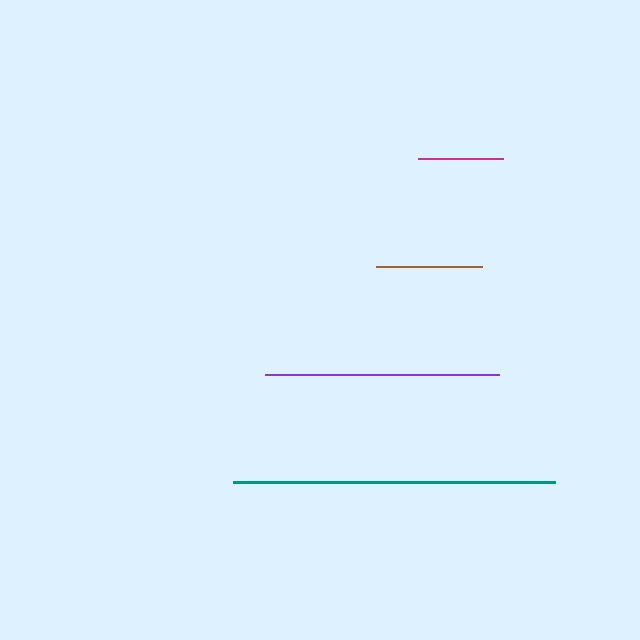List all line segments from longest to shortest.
From longest to shortest: teal, purple, brown, magenta.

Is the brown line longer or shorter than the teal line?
The teal line is longer than the brown line.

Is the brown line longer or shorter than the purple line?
The purple line is longer than the brown line.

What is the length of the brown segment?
The brown segment is approximately 106 pixels long.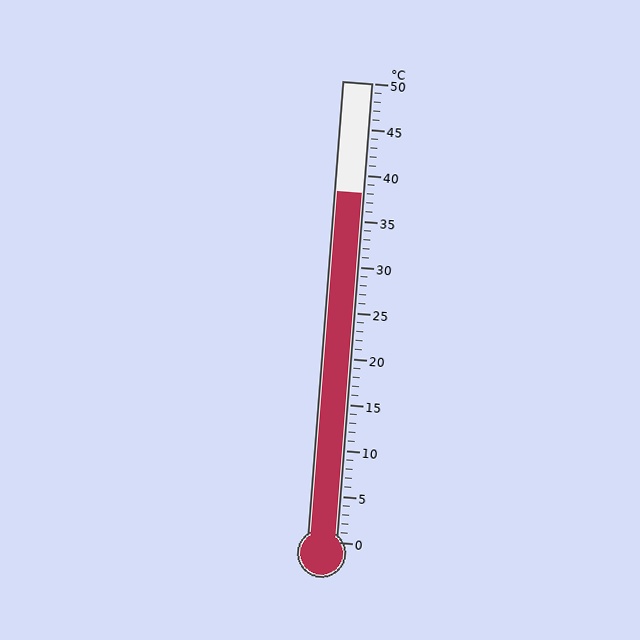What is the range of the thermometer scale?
The thermometer scale ranges from 0°C to 50°C.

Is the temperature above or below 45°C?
The temperature is below 45°C.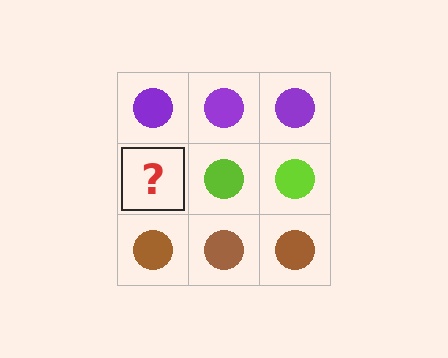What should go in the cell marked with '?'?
The missing cell should contain a lime circle.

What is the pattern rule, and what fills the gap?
The rule is that each row has a consistent color. The gap should be filled with a lime circle.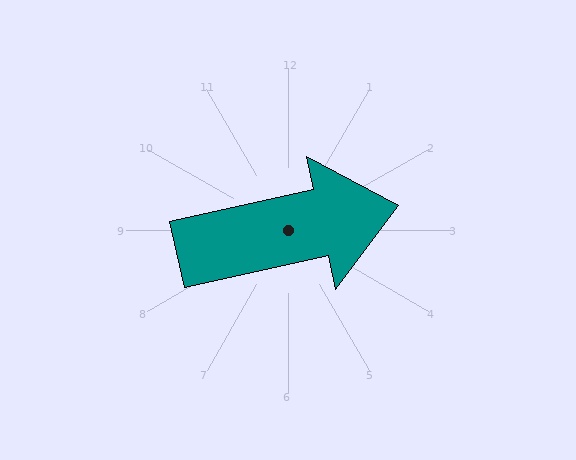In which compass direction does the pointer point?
East.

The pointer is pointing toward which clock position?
Roughly 3 o'clock.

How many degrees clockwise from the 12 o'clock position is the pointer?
Approximately 78 degrees.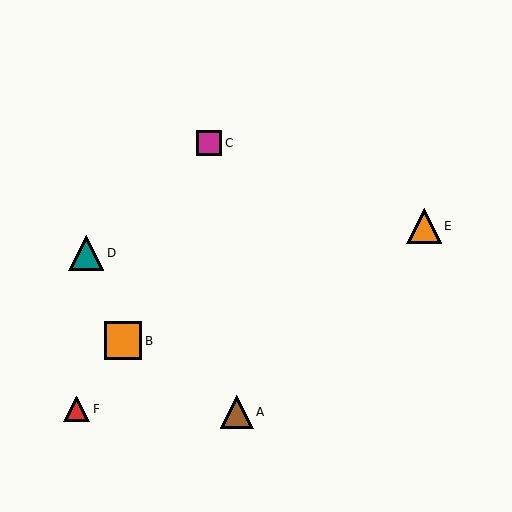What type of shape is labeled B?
Shape B is an orange square.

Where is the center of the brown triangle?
The center of the brown triangle is at (237, 412).